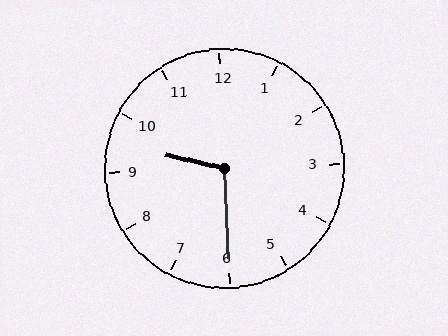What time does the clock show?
9:30.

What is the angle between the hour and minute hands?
Approximately 105 degrees.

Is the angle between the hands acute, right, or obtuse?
It is obtuse.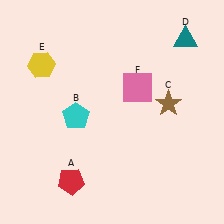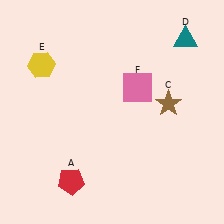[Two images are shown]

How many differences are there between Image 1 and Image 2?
There is 1 difference between the two images.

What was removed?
The cyan pentagon (B) was removed in Image 2.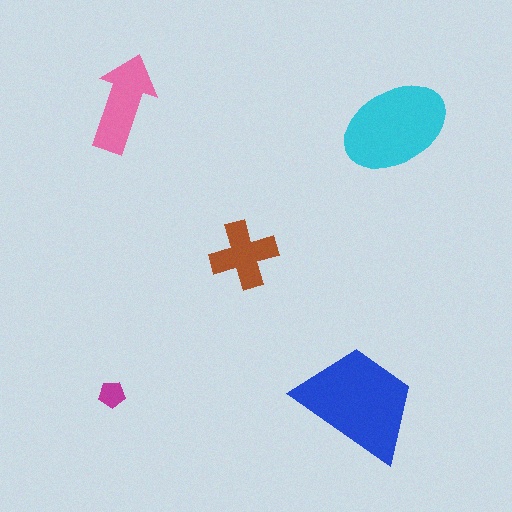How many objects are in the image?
There are 5 objects in the image.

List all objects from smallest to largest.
The magenta pentagon, the brown cross, the pink arrow, the cyan ellipse, the blue trapezoid.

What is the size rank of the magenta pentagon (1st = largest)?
5th.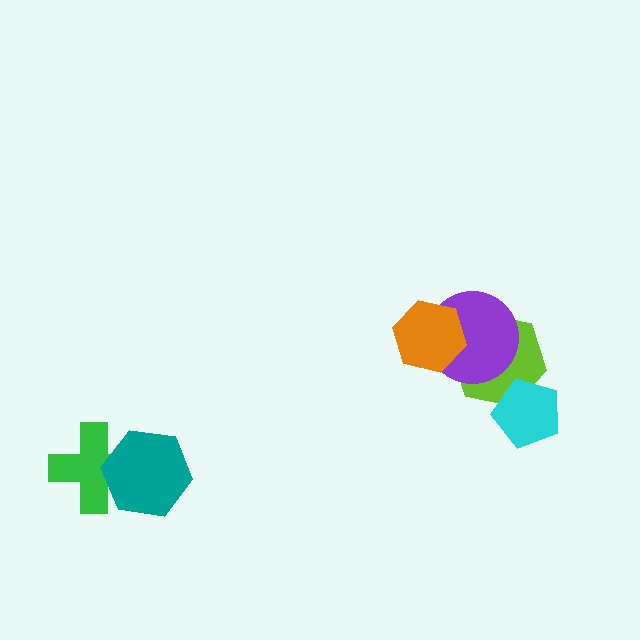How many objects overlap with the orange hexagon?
2 objects overlap with the orange hexagon.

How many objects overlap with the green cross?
1 object overlaps with the green cross.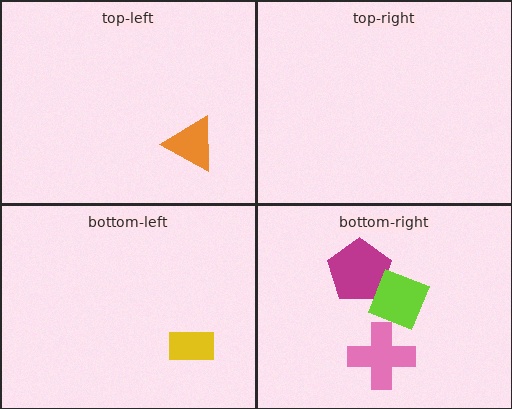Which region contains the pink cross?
The bottom-right region.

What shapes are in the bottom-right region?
The magenta pentagon, the pink cross, the lime diamond.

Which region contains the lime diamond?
The bottom-right region.